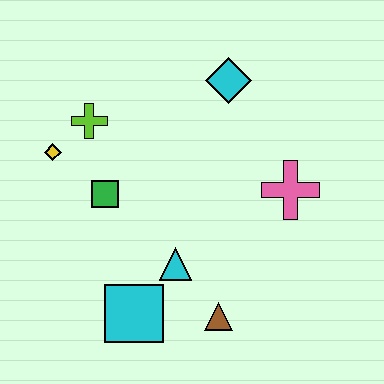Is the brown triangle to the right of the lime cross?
Yes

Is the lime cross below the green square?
No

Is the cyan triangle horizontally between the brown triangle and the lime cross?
Yes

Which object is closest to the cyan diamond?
The pink cross is closest to the cyan diamond.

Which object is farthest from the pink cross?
The yellow diamond is farthest from the pink cross.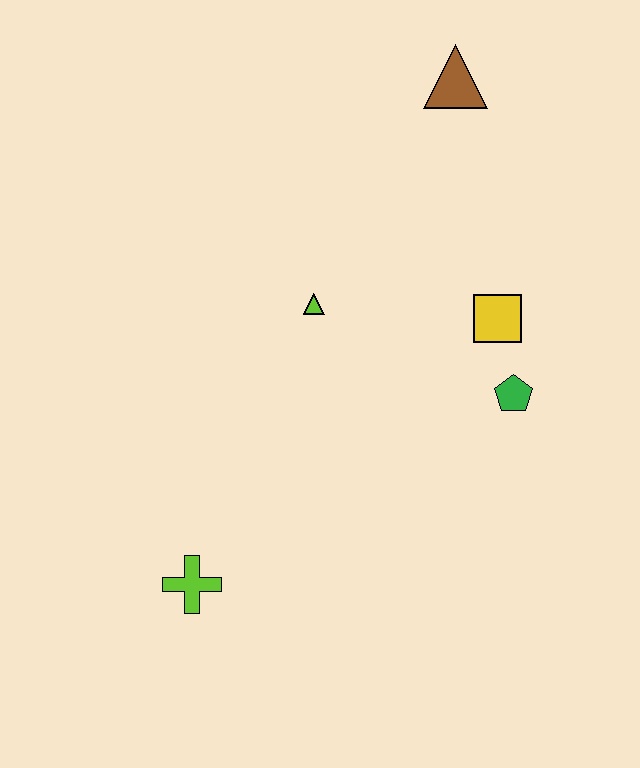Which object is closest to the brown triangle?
The yellow square is closest to the brown triangle.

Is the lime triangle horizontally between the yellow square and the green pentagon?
No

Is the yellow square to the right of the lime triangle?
Yes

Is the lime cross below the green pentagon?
Yes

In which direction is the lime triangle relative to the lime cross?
The lime triangle is above the lime cross.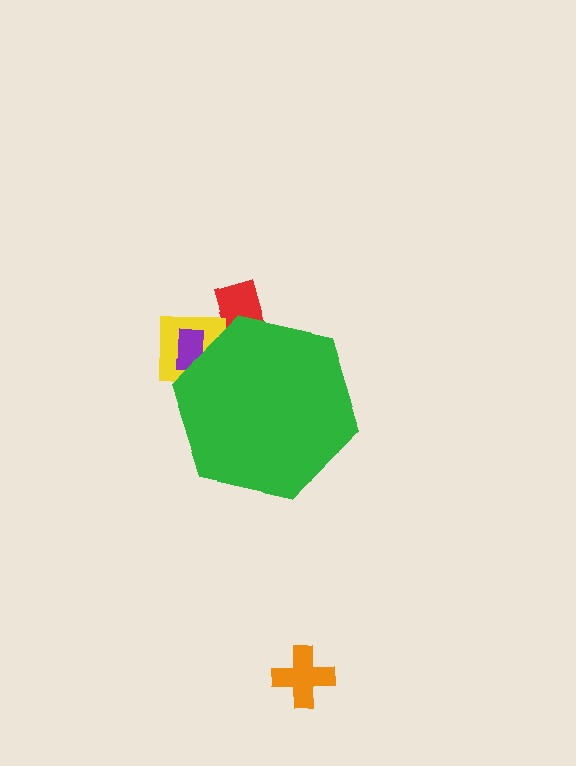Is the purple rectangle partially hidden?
Yes, the purple rectangle is partially hidden behind the green hexagon.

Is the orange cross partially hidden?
No, the orange cross is fully visible.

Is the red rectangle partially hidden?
Yes, the red rectangle is partially hidden behind the green hexagon.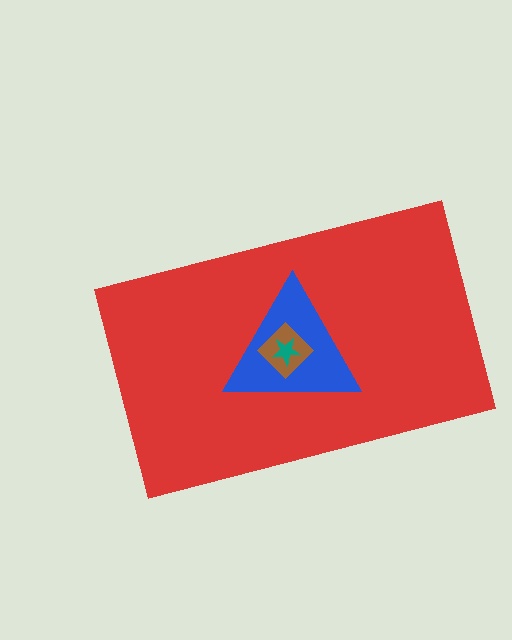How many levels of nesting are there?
4.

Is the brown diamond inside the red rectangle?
Yes.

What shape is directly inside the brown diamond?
The teal star.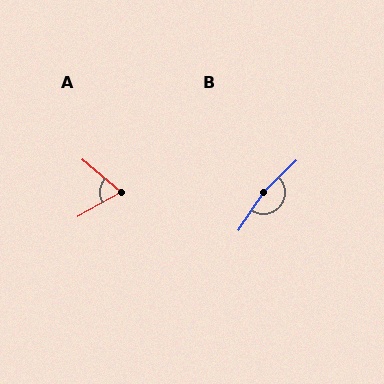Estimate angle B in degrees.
Approximately 168 degrees.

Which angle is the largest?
B, at approximately 168 degrees.